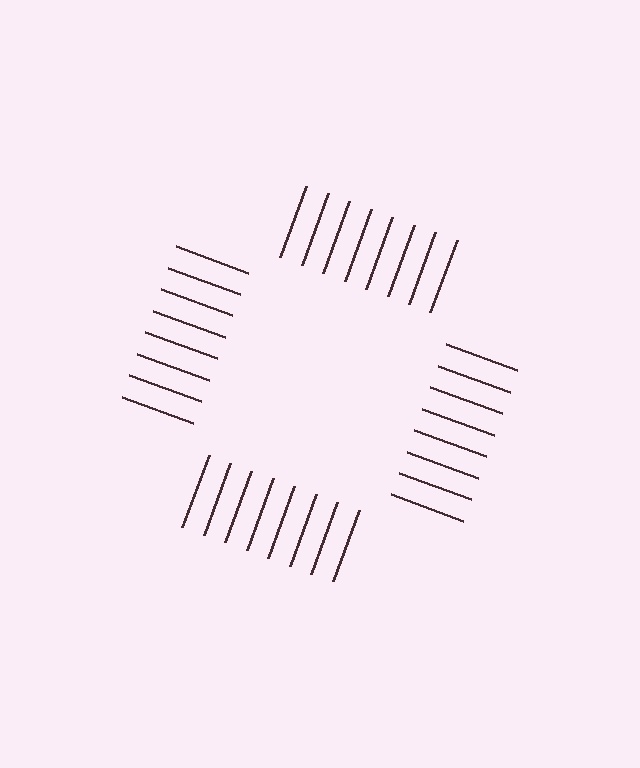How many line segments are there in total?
32 — 8 along each of the 4 edges.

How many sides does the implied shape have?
4 sides — the line-ends trace a square.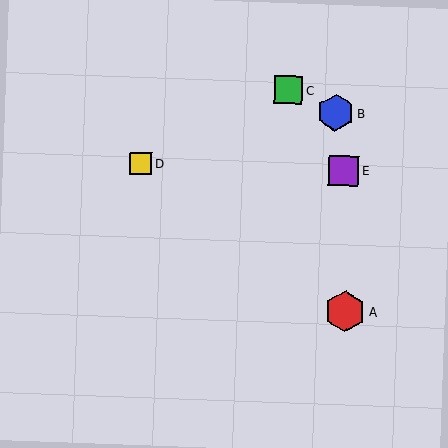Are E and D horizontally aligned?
Yes, both are at y≈171.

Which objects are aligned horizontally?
Objects D, E are aligned horizontally.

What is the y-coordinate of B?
Object B is at y≈113.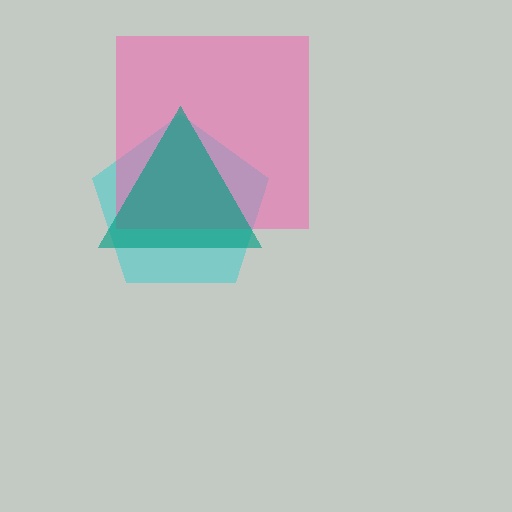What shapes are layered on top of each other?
The layered shapes are: a cyan pentagon, a pink square, a teal triangle.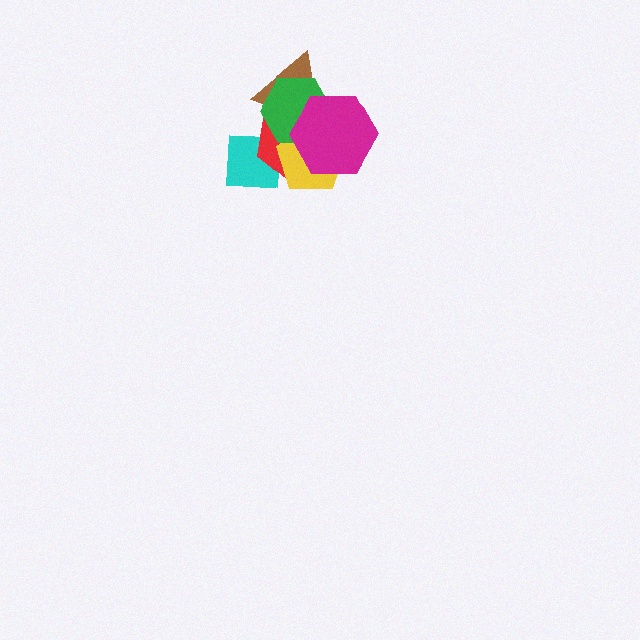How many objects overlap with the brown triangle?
4 objects overlap with the brown triangle.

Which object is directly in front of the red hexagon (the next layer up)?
The brown triangle is directly in front of the red hexagon.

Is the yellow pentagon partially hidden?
Yes, it is partially covered by another shape.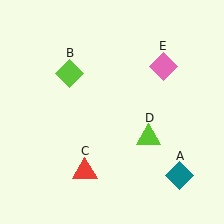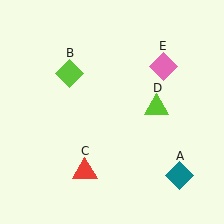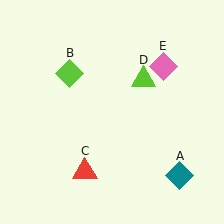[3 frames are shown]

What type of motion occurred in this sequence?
The lime triangle (object D) rotated counterclockwise around the center of the scene.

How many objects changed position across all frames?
1 object changed position: lime triangle (object D).